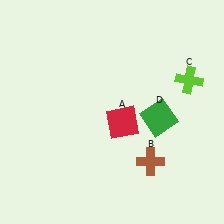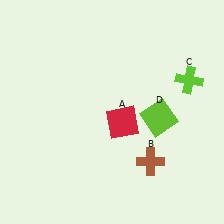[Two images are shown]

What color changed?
The square (D) changed from green in Image 1 to lime in Image 2.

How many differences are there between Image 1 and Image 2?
There is 1 difference between the two images.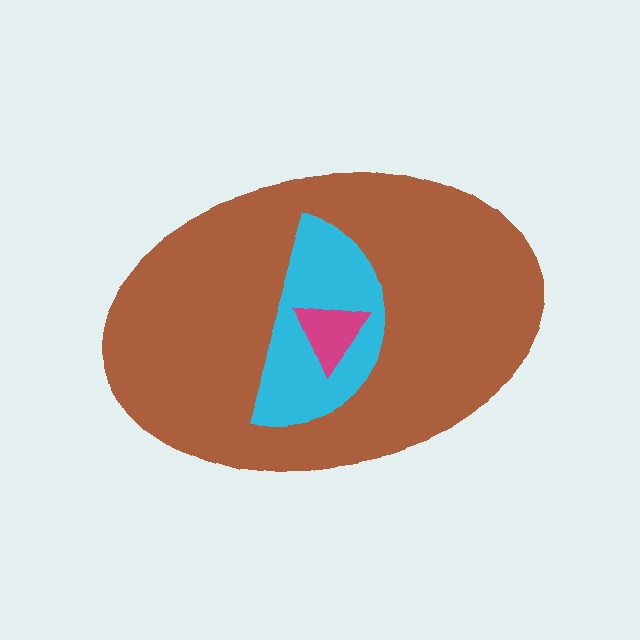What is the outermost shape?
The brown ellipse.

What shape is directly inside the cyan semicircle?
The magenta triangle.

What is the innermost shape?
The magenta triangle.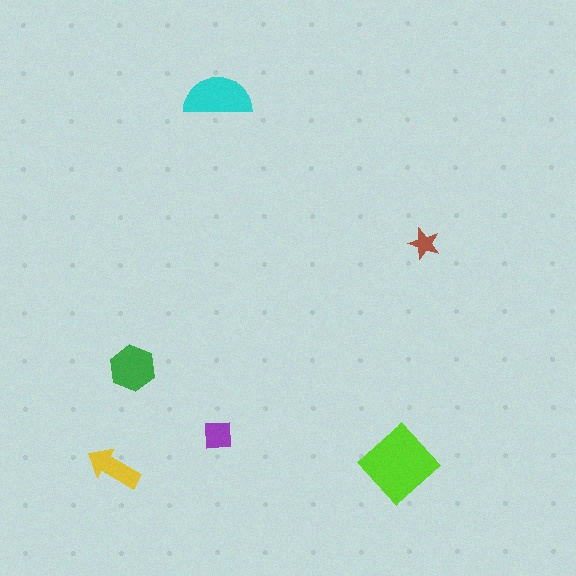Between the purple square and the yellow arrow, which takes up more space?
The yellow arrow.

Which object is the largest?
The lime diamond.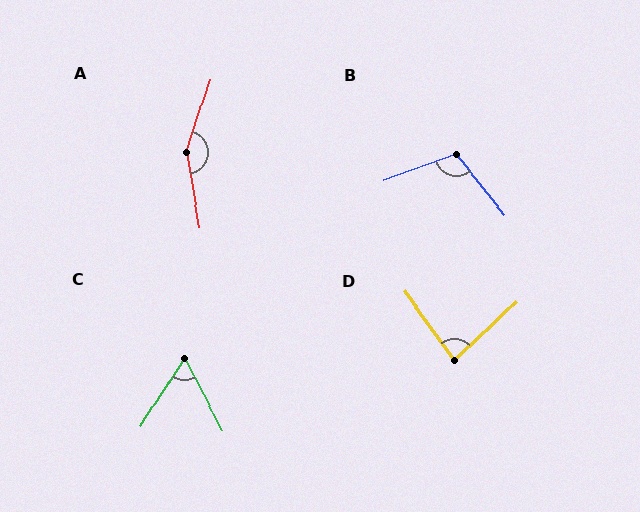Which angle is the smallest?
C, at approximately 60 degrees.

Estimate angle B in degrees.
Approximately 109 degrees.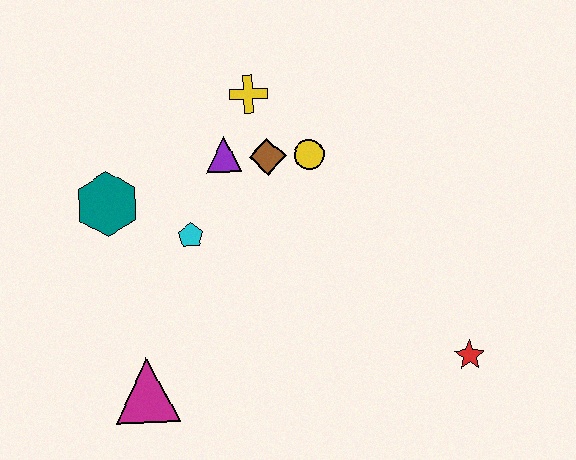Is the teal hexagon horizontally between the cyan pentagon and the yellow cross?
No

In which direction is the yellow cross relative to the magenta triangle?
The yellow cross is above the magenta triangle.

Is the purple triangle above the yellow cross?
No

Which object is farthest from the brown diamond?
The red star is farthest from the brown diamond.